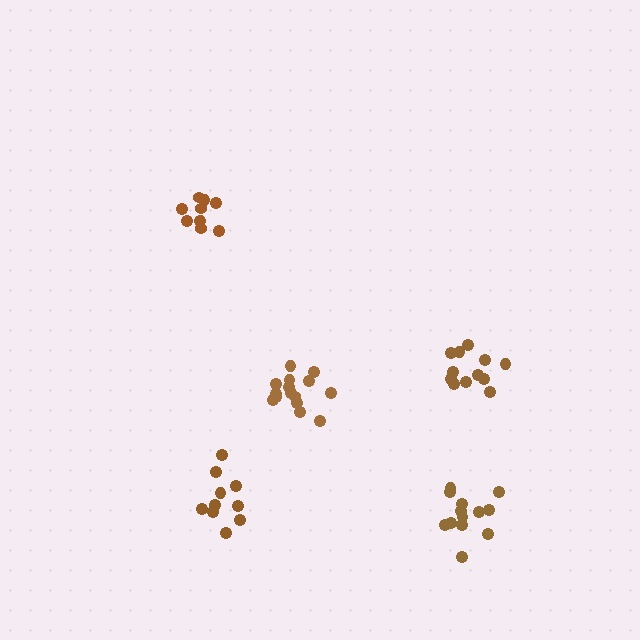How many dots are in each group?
Group 1: 10 dots, Group 2: 10 dots, Group 3: 15 dots, Group 4: 13 dots, Group 5: 12 dots (60 total).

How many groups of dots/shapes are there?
There are 5 groups.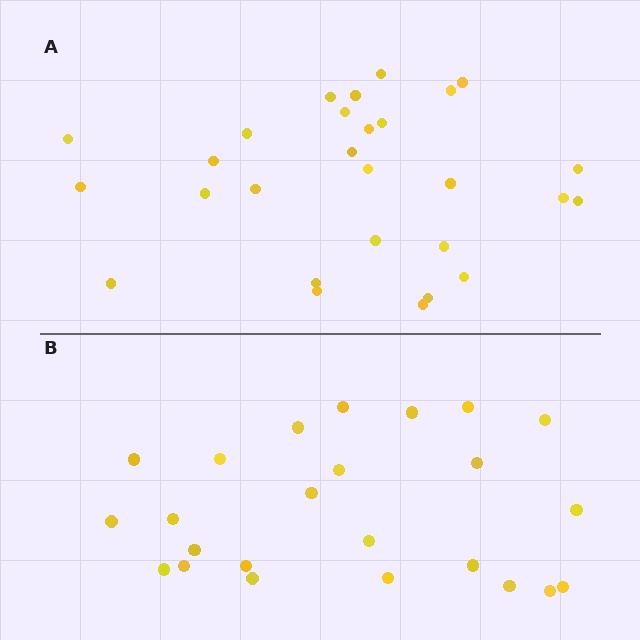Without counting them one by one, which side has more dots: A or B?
Region A (the top region) has more dots.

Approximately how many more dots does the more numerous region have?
Region A has about 4 more dots than region B.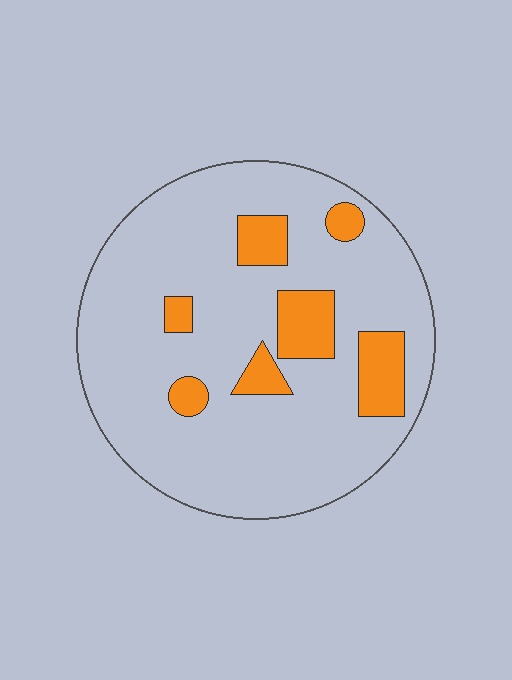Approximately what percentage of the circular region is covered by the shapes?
Approximately 15%.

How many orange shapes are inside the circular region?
7.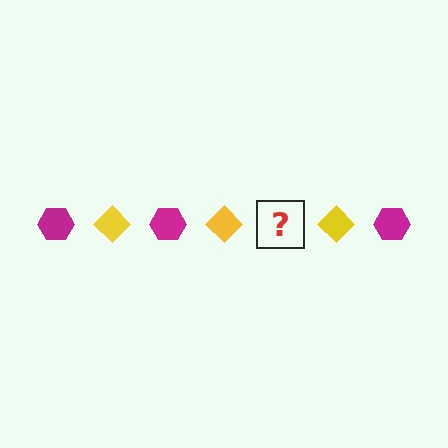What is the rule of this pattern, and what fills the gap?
The rule is that the pattern alternates between magenta hexagon and yellow diamond. The gap should be filled with a magenta hexagon.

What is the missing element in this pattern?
The missing element is a magenta hexagon.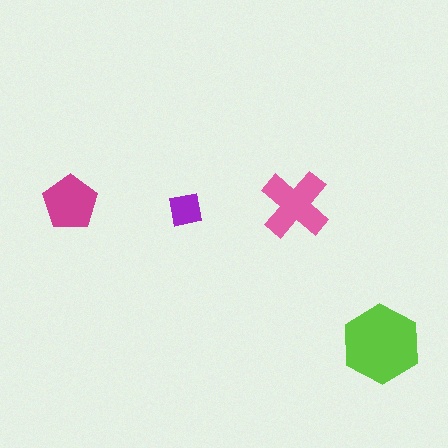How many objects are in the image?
There are 4 objects in the image.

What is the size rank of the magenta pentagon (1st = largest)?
3rd.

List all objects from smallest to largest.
The purple square, the magenta pentagon, the pink cross, the lime hexagon.